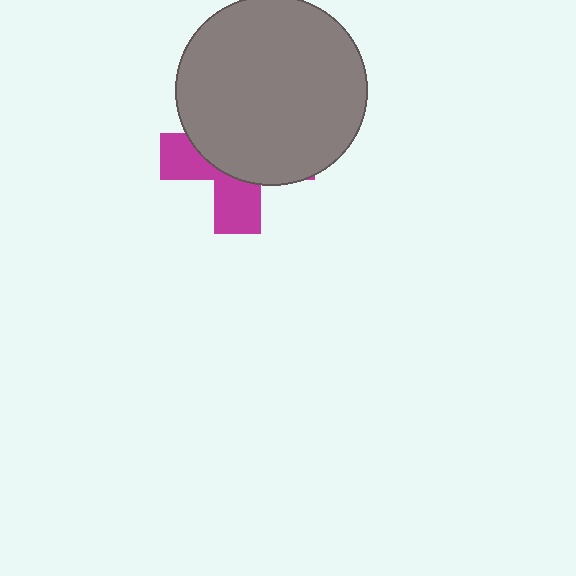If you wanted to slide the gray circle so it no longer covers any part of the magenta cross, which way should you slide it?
Slide it up — that is the most direct way to separate the two shapes.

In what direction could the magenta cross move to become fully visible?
The magenta cross could move down. That would shift it out from behind the gray circle entirely.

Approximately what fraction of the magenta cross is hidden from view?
Roughly 63% of the magenta cross is hidden behind the gray circle.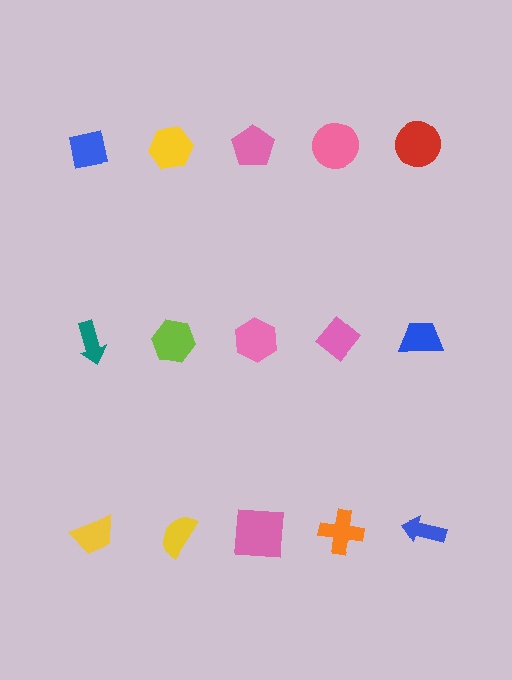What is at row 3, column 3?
A pink square.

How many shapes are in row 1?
5 shapes.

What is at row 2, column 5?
A blue trapezoid.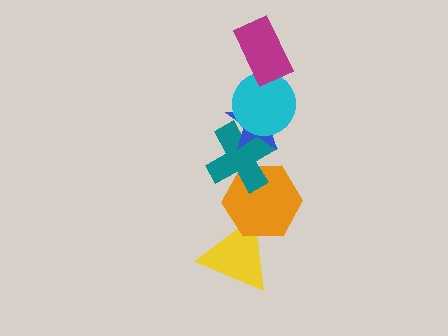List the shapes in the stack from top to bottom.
From top to bottom: the magenta rectangle, the cyan circle, the blue star, the teal cross, the orange hexagon, the yellow triangle.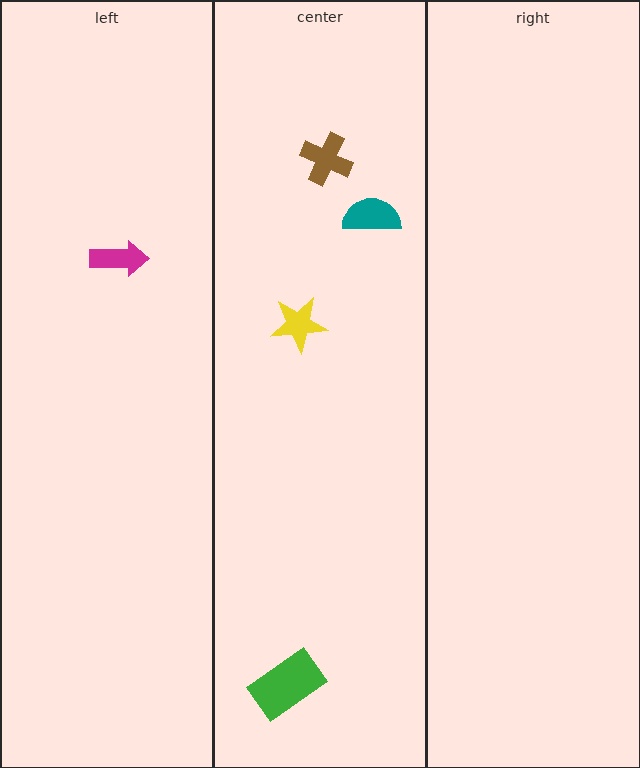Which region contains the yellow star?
The center region.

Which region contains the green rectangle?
The center region.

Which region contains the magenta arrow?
The left region.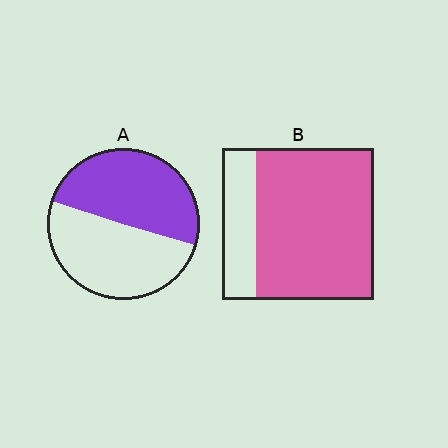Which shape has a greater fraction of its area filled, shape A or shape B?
Shape B.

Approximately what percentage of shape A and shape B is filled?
A is approximately 50% and B is approximately 80%.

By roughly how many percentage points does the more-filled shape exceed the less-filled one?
By roughly 30 percentage points (B over A).